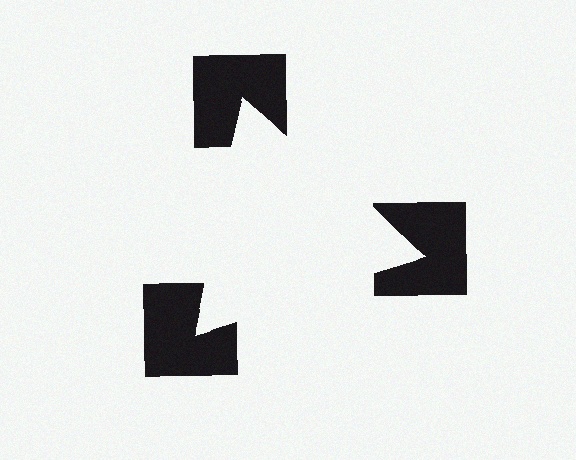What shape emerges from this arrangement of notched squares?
An illusory triangle — its edges are inferred from the aligned wedge cuts in the notched squares, not physically drawn.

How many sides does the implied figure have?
3 sides.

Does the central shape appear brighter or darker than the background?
It typically appears slightly brighter than the background, even though no actual brightness change is drawn.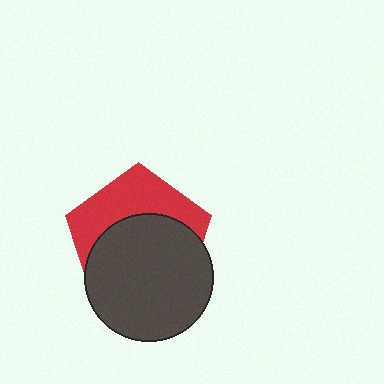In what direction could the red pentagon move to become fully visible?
The red pentagon could move up. That would shift it out from behind the dark gray circle entirely.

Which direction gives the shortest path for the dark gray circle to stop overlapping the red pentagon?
Moving down gives the shortest separation.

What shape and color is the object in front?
The object in front is a dark gray circle.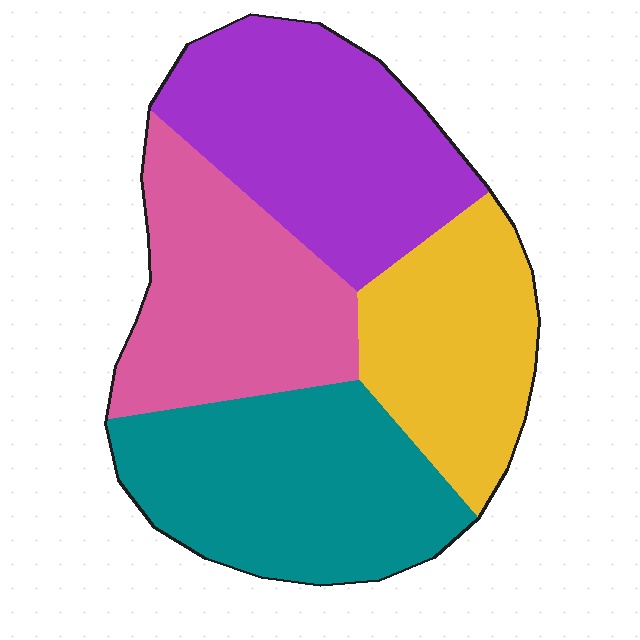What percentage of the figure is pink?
Pink covers 24% of the figure.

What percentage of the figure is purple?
Purple takes up between a sixth and a third of the figure.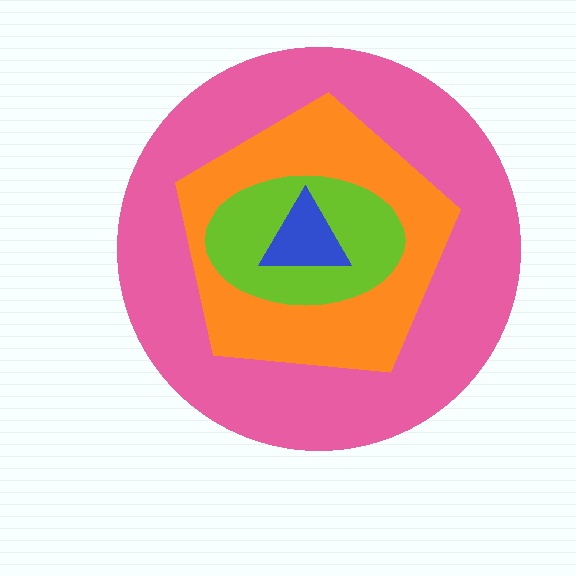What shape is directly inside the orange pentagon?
The lime ellipse.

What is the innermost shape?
The blue triangle.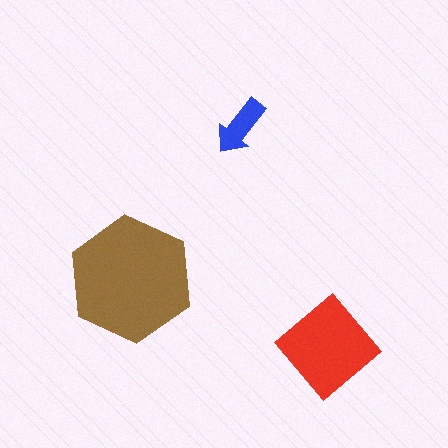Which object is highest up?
The blue arrow is topmost.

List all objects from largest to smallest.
The brown hexagon, the red diamond, the blue arrow.